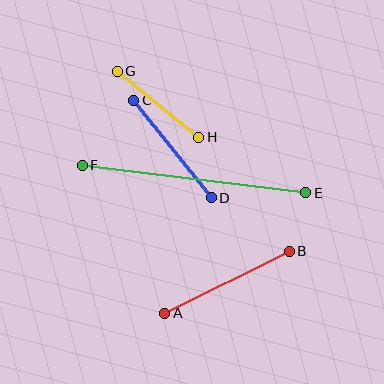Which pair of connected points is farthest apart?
Points E and F are farthest apart.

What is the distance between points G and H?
The distance is approximately 105 pixels.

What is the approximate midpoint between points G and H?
The midpoint is at approximately (158, 104) pixels.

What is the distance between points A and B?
The distance is approximately 139 pixels.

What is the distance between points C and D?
The distance is approximately 125 pixels.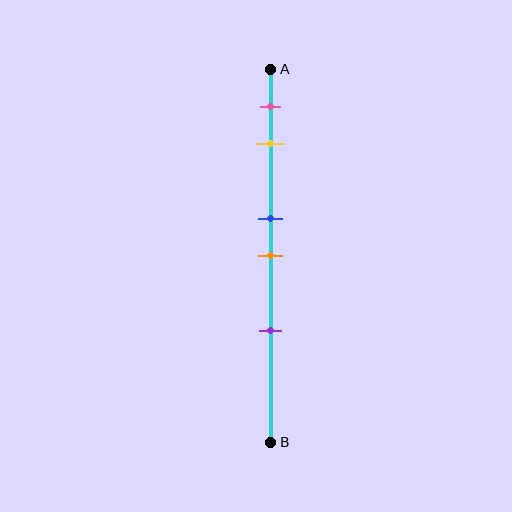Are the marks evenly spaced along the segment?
No, the marks are not evenly spaced.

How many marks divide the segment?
There are 5 marks dividing the segment.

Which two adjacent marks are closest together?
The blue and orange marks are the closest adjacent pair.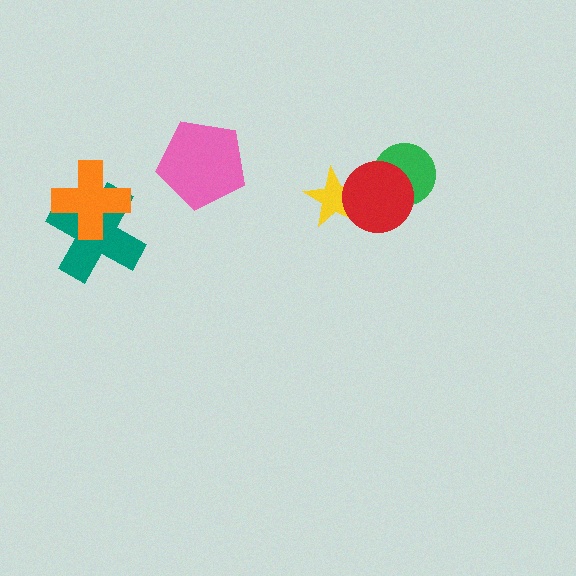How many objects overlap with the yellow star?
1 object overlaps with the yellow star.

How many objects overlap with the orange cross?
1 object overlaps with the orange cross.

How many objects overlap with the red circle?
2 objects overlap with the red circle.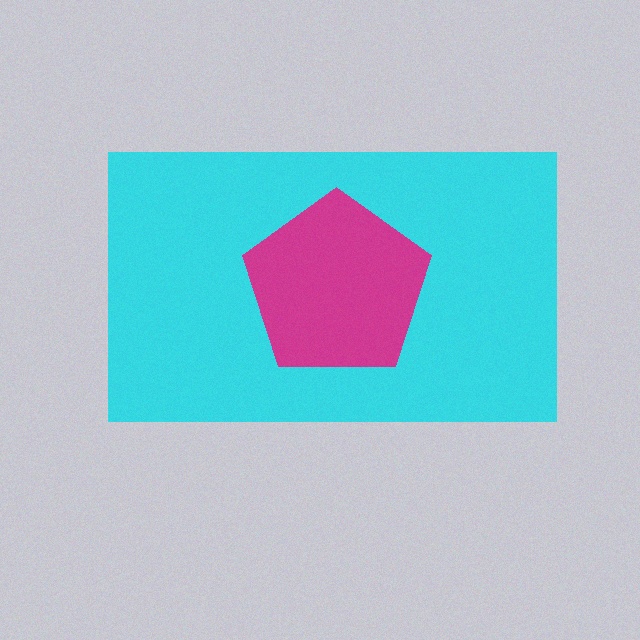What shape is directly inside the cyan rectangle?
The magenta pentagon.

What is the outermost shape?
The cyan rectangle.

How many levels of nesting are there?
2.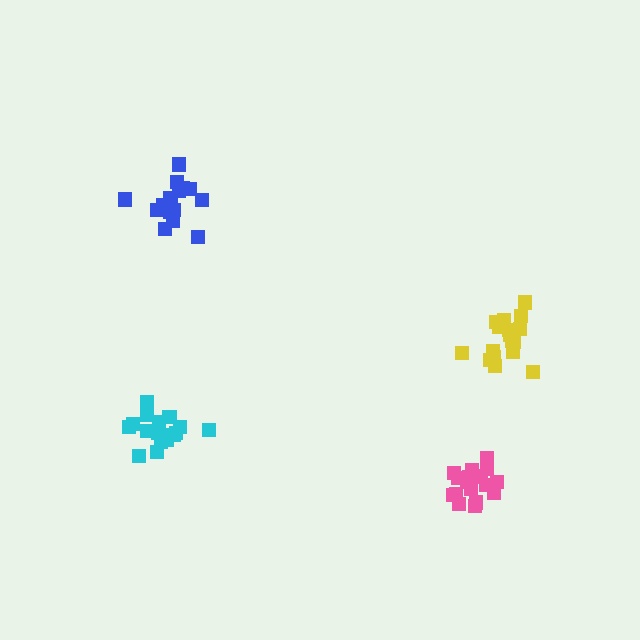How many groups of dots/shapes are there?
There are 4 groups.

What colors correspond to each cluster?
The clusters are colored: blue, yellow, cyan, pink.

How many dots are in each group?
Group 1: 15 dots, Group 2: 17 dots, Group 3: 18 dots, Group 4: 19 dots (69 total).